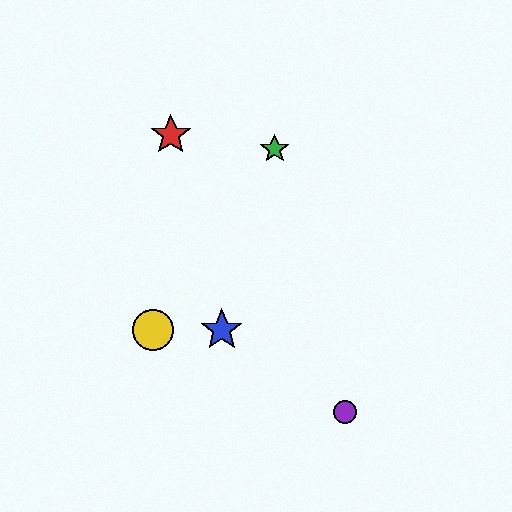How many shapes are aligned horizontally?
2 shapes (the blue star, the yellow circle) are aligned horizontally.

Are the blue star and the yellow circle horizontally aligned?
Yes, both are at y≈330.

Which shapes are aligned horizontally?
The blue star, the yellow circle are aligned horizontally.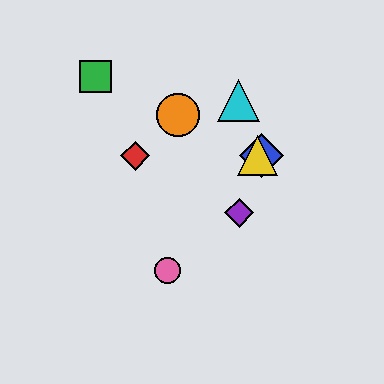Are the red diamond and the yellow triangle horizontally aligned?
Yes, both are at y≈156.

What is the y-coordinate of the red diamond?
The red diamond is at y≈156.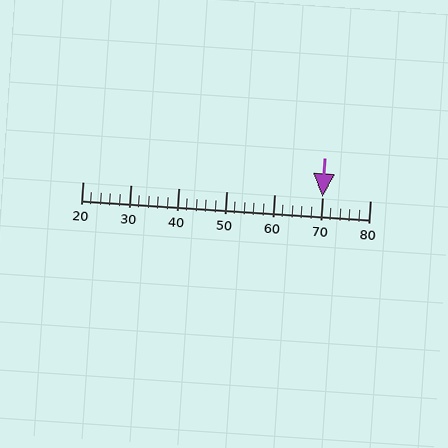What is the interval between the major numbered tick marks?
The major tick marks are spaced 10 units apart.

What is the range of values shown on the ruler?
The ruler shows values from 20 to 80.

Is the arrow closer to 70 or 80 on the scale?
The arrow is closer to 70.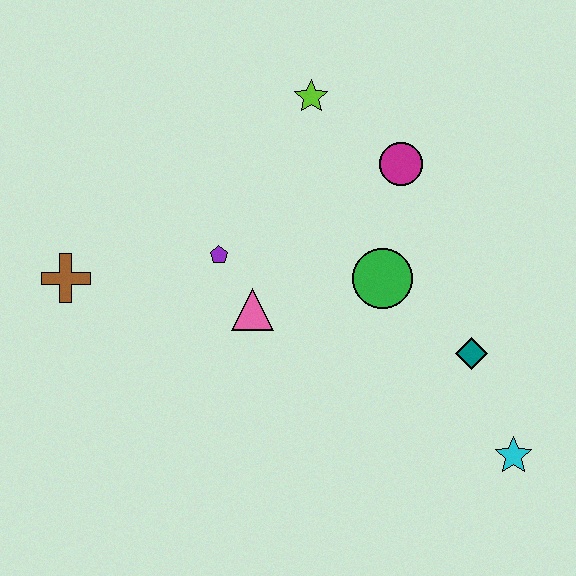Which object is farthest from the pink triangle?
The cyan star is farthest from the pink triangle.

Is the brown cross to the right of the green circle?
No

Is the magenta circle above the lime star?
No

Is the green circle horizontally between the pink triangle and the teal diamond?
Yes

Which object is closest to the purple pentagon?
The pink triangle is closest to the purple pentagon.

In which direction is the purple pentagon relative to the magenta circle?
The purple pentagon is to the left of the magenta circle.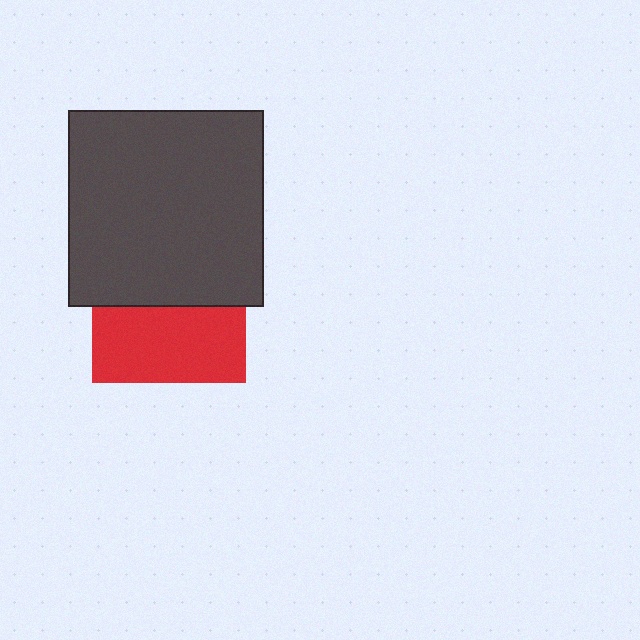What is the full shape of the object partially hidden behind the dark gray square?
The partially hidden object is a red square.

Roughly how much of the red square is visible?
About half of it is visible (roughly 49%).